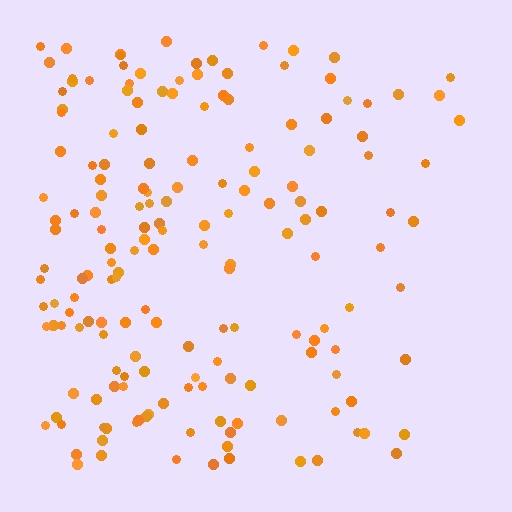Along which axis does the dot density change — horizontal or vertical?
Horizontal.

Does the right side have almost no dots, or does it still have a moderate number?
Still a moderate number, just noticeably fewer than the left.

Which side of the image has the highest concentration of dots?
The left.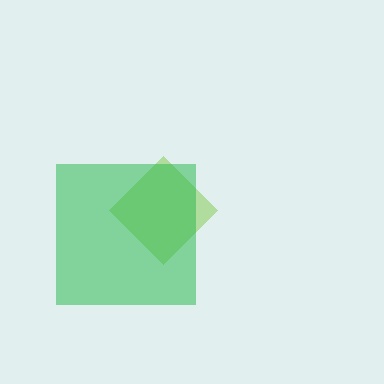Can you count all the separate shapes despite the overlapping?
Yes, there are 2 separate shapes.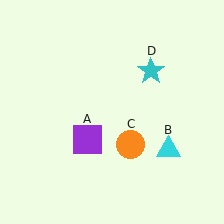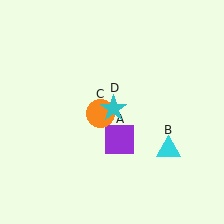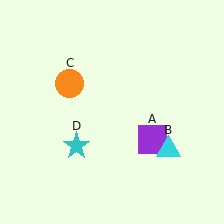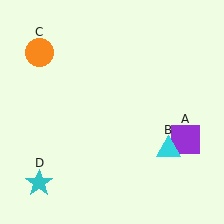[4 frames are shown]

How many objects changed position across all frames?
3 objects changed position: purple square (object A), orange circle (object C), cyan star (object D).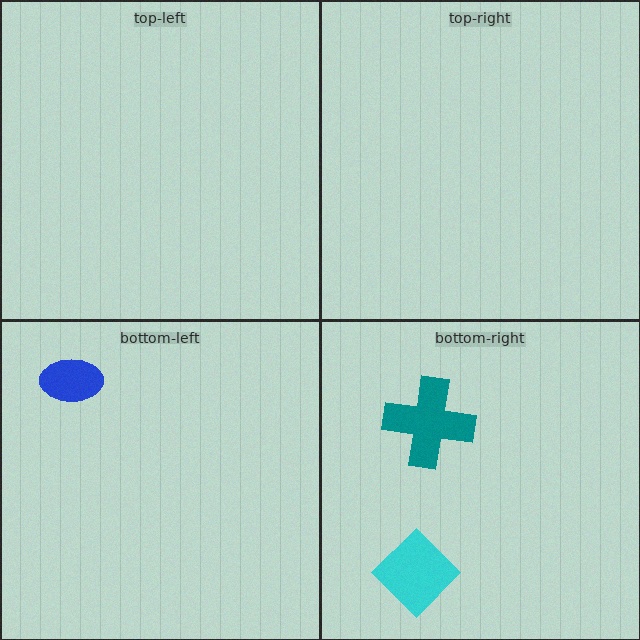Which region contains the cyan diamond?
The bottom-right region.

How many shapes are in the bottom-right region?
2.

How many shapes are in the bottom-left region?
1.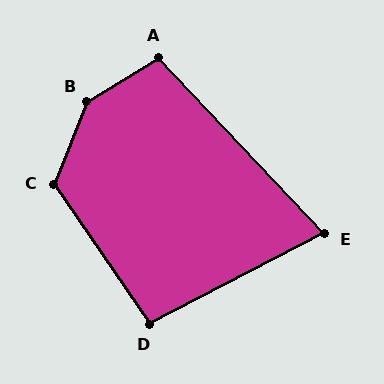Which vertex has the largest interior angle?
B, at approximately 144 degrees.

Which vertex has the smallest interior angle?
E, at approximately 74 degrees.